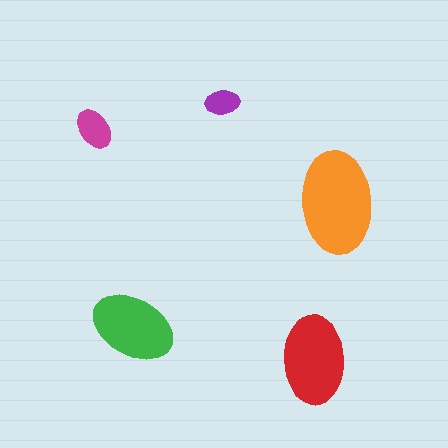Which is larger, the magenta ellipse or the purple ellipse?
The magenta one.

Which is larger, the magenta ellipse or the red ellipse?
The red one.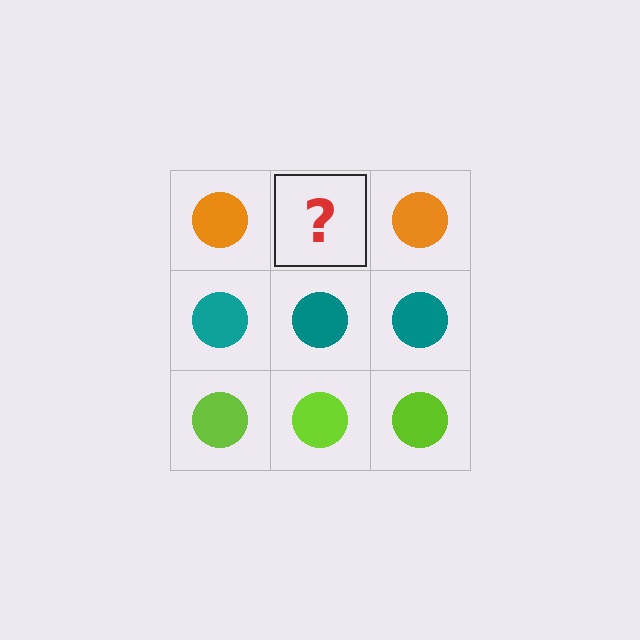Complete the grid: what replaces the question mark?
The question mark should be replaced with an orange circle.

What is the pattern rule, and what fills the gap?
The rule is that each row has a consistent color. The gap should be filled with an orange circle.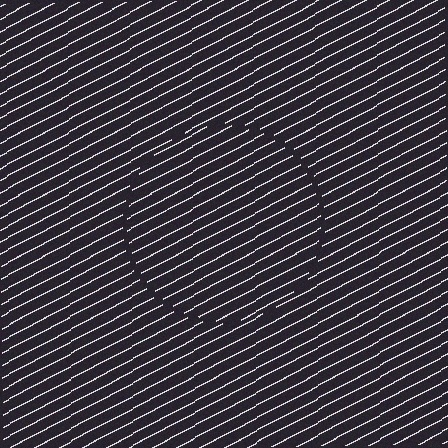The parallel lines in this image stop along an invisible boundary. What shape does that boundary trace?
An illusory circle. The interior of the shape contains the same grating, shifted by half a period — the contour is defined by the phase discontinuity where line-ends from the inner and outer gratings abut.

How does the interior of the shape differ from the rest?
The interior of the shape contains the same grating, shifted by half a period — the contour is defined by the phase discontinuity where line-ends from the inner and outer gratings abut.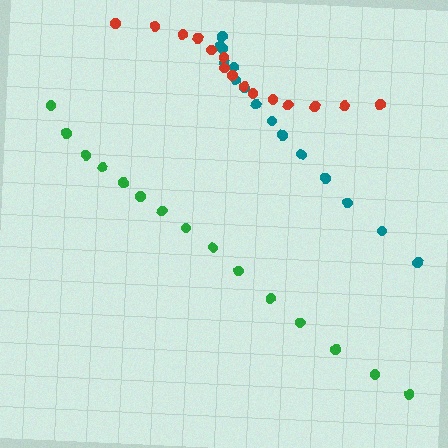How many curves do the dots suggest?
There are 3 distinct paths.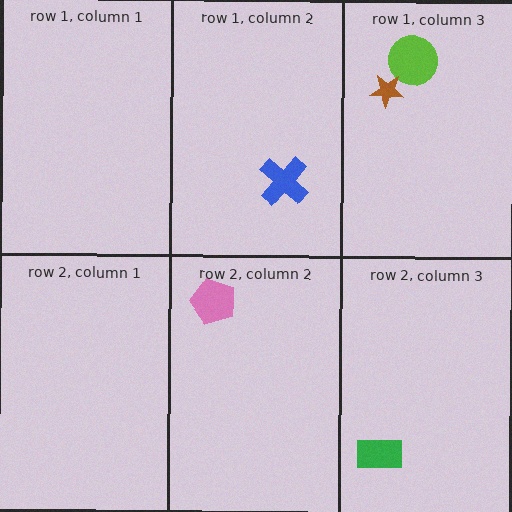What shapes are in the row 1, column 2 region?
The blue cross.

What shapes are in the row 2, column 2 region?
The pink pentagon.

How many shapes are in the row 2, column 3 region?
1.